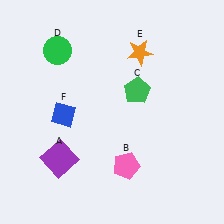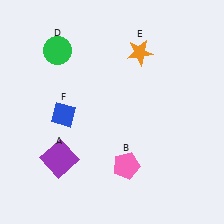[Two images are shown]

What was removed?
The green pentagon (C) was removed in Image 2.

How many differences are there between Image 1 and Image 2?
There is 1 difference between the two images.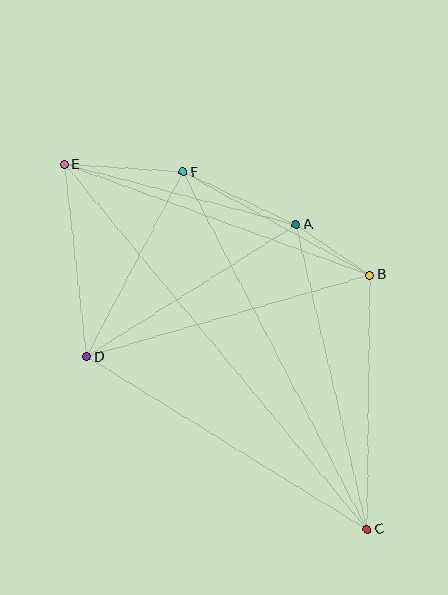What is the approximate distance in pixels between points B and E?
The distance between B and E is approximately 325 pixels.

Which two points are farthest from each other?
Points C and E are farthest from each other.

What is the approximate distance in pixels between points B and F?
The distance between B and F is approximately 214 pixels.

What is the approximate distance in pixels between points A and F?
The distance between A and F is approximately 125 pixels.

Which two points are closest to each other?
Points A and B are closest to each other.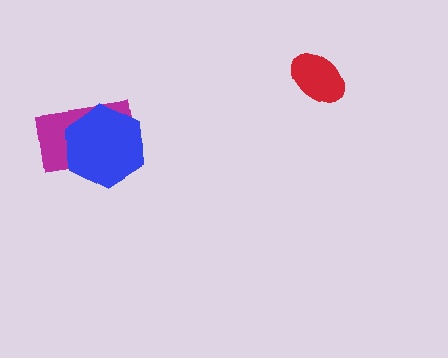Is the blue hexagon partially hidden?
No, no other shape covers it.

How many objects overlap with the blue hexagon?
1 object overlaps with the blue hexagon.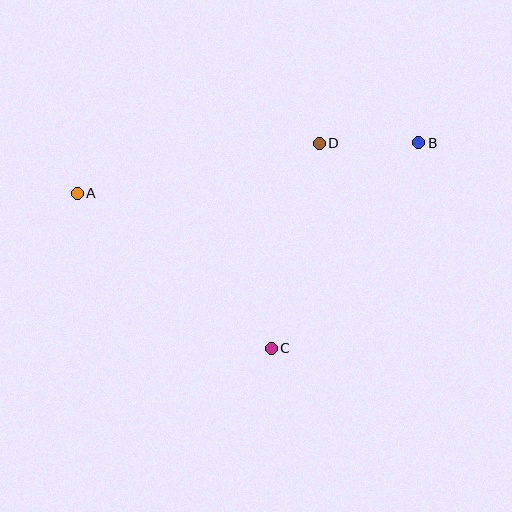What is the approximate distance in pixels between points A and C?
The distance between A and C is approximately 248 pixels.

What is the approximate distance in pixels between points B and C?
The distance between B and C is approximately 253 pixels.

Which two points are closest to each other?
Points B and D are closest to each other.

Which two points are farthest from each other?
Points A and B are farthest from each other.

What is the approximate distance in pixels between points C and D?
The distance between C and D is approximately 210 pixels.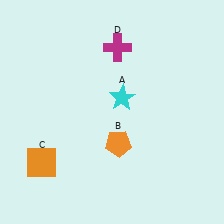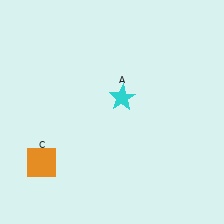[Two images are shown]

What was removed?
The orange pentagon (B), the magenta cross (D) were removed in Image 2.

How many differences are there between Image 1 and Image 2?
There are 2 differences between the two images.